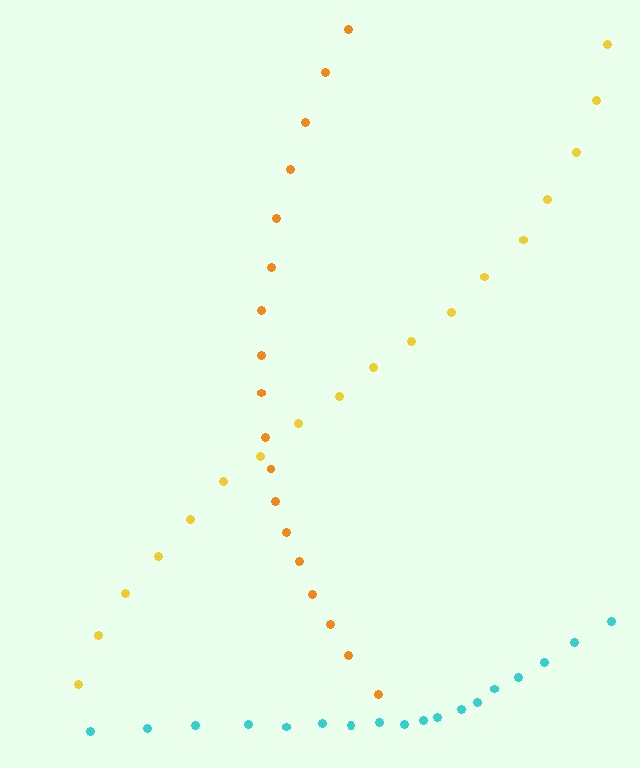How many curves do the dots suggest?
There are 3 distinct paths.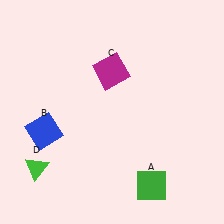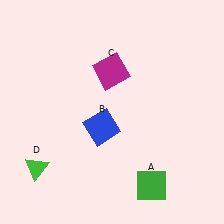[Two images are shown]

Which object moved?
The blue square (B) moved right.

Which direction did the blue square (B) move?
The blue square (B) moved right.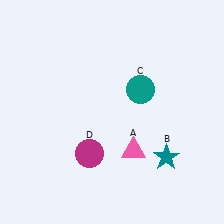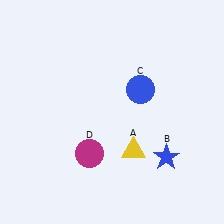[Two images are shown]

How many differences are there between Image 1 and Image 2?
There are 3 differences between the two images.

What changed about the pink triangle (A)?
In Image 1, A is pink. In Image 2, it changed to yellow.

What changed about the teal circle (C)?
In Image 1, C is teal. In Image 2, it changed to blue.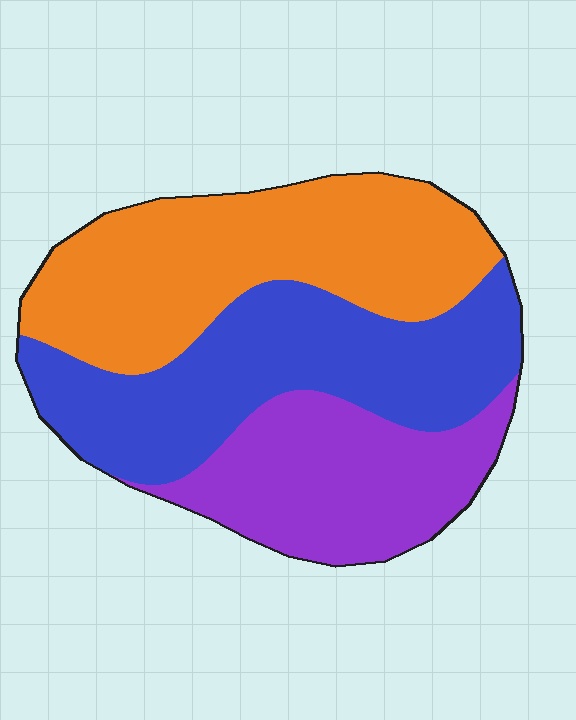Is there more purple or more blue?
Blue.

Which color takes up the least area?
Purple, at roughly 25%.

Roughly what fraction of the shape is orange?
Orange covers 38% of the shape.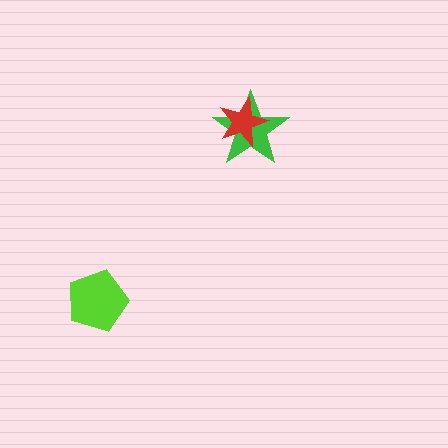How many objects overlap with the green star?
1 object overlaps with the green star.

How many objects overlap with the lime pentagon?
0 objects overlap with the lime pentagon.